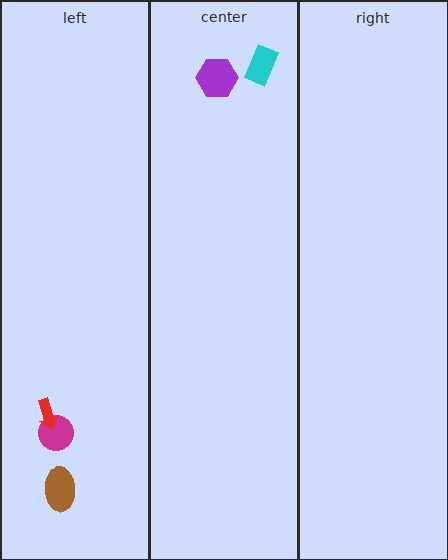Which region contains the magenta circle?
The left region.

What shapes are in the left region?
The magenta circle, the brown ellipse, the red arrow.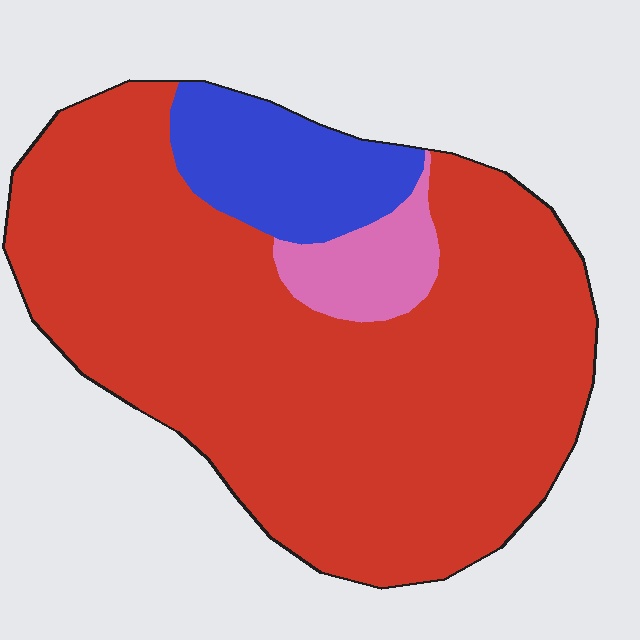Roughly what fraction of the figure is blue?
Blue covers roughly 15% of the figure.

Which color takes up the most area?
Red, at roughly 80%.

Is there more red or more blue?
Red.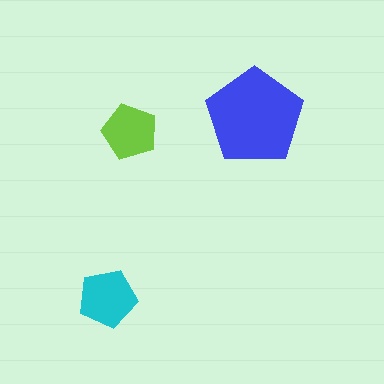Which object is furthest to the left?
The cyan pentagon is leftmost.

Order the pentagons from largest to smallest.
the blue one, the cyan one, the lime one.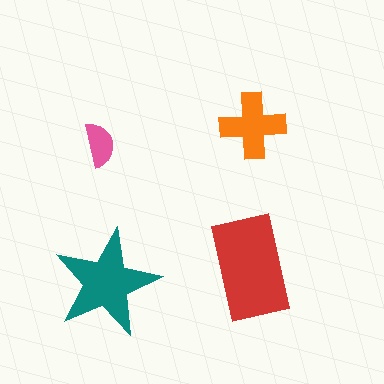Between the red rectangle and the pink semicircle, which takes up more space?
The red rectangle.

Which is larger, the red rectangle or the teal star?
The red rectangle.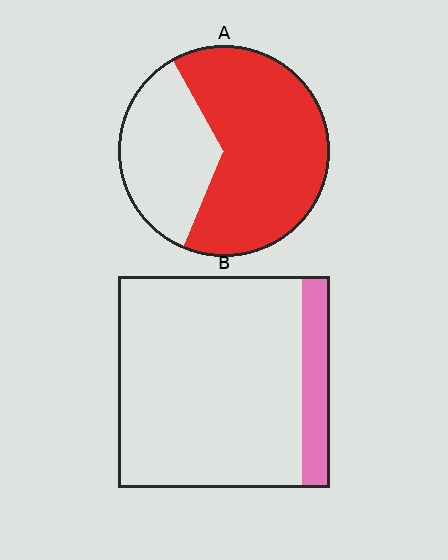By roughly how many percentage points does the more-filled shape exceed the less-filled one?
By roughly 50 percentage points (A over B).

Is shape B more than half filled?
No.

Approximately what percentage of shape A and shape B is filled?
A is approximately 65% and B is approximately 15%.